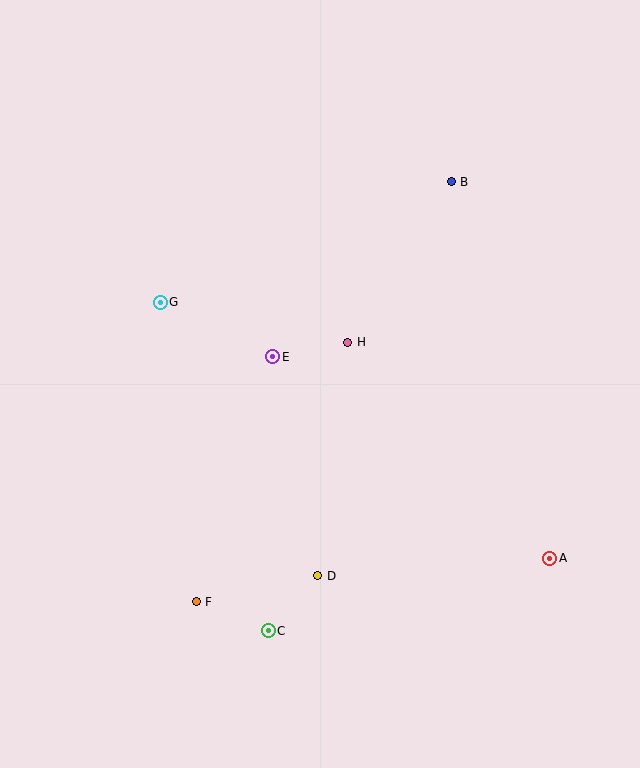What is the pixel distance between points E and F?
The distance between E and F is 257 pixels.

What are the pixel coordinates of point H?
Point H is at (348, 342).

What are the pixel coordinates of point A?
Point A is at (550, 558).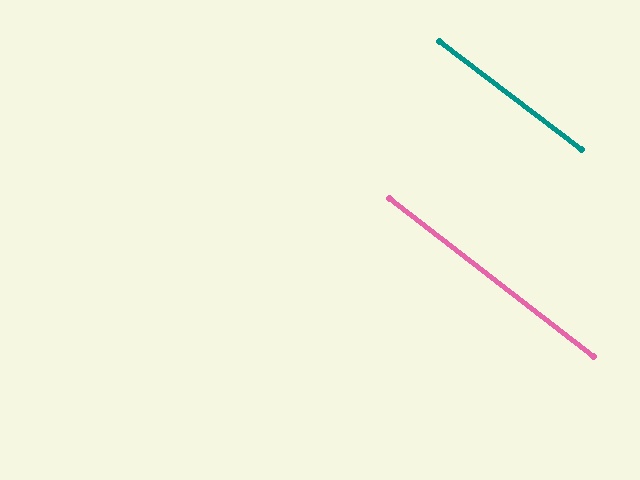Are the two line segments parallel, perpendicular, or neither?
Parallel — their directions differ by only 0.3°.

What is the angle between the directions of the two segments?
Approximately 0 degrees.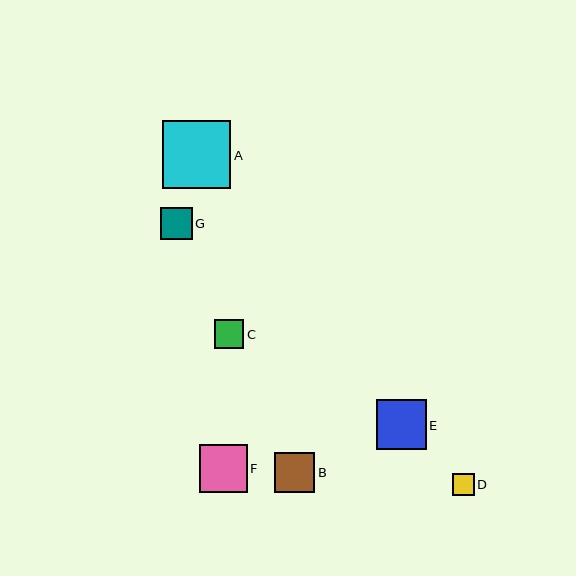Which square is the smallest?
Square D is the smallest with a size of approximately 22 pixels.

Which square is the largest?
Square A is the largest with a size of approximately 68 pixels.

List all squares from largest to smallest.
From largest to smallest: A, E, F, B, G, C, D.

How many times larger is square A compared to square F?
Square A is approximately 1.4 times the size of square F.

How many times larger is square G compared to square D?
Square G is approximately 1.4 times the size of square D.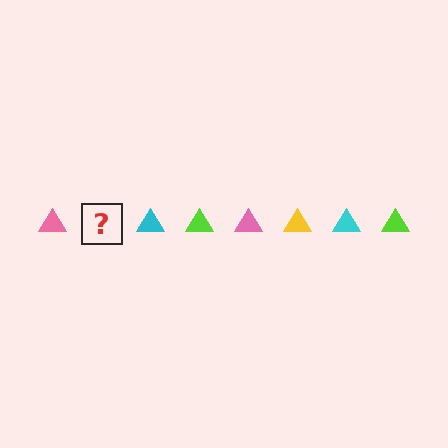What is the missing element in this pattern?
The missing element is a yellow triangle.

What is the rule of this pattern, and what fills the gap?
The rule is that the pattern cycles through pink, yellow, cyan, lime triangles. The gap should be filled with a yellow triangle.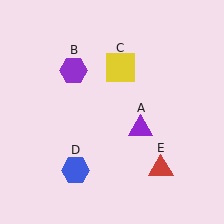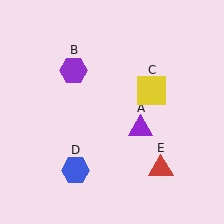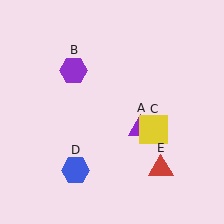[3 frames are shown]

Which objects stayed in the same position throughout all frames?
Purple triangle (object A) and purple hexagon (object B) and blue hexagon (object D) and red triangle (object E) remained stationary.